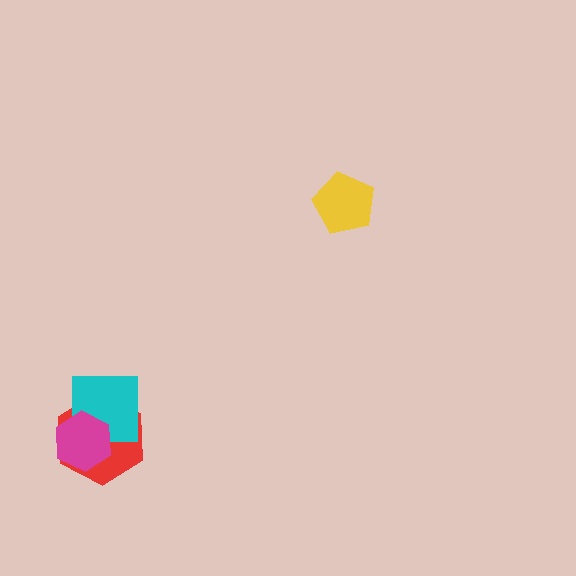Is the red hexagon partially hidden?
Yes, it is partially covered by another shape.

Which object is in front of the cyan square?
The magenta hexagon is in front of the cyan square.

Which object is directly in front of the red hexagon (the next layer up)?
The cyan square is directly in front of the red hexagon.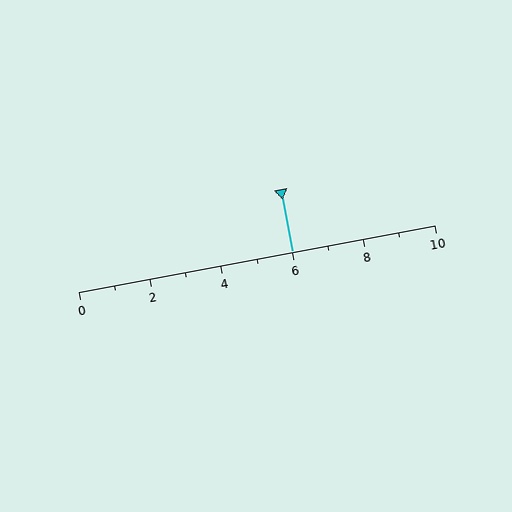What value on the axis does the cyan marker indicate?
The marker indicates approximately 6.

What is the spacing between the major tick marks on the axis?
The major ticks are spaced 2 apart.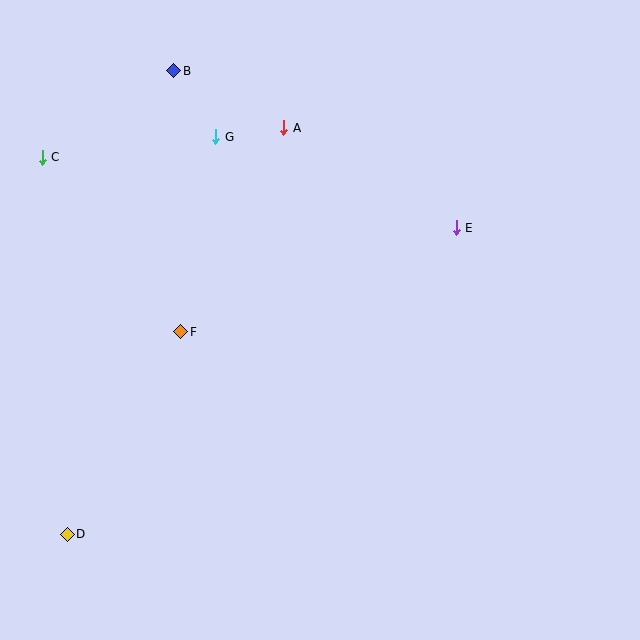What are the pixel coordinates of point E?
Point E is at (456, 228).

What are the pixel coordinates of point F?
Point F is at (181, 332).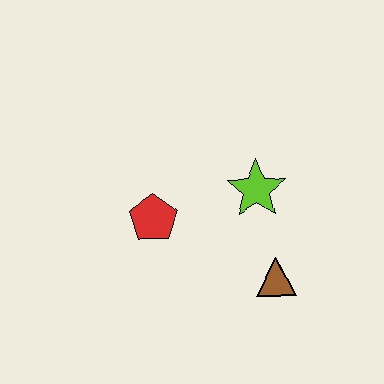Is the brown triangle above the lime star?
No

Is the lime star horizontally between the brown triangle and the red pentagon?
Yes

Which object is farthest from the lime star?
The red pentagon is farthest from the lime star.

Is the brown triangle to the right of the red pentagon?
Yes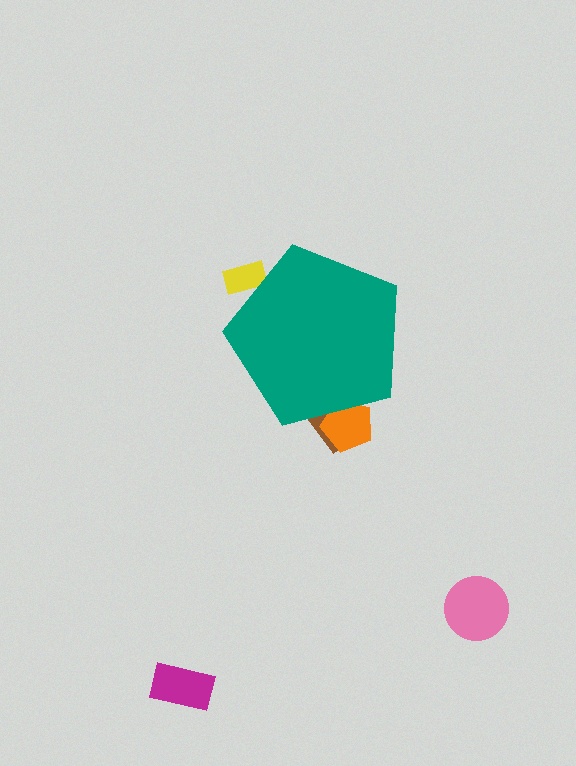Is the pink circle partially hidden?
No, the pink circle is fully visible.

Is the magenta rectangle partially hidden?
No, the magenta rectangle is fully visible.